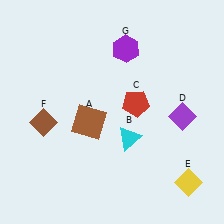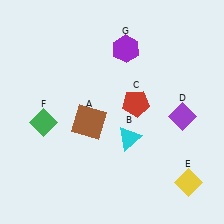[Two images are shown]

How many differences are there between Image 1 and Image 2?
There is 1 difference between the two images.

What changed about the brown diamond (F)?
In Image 1, F is brown. In Image 2, it changed to green.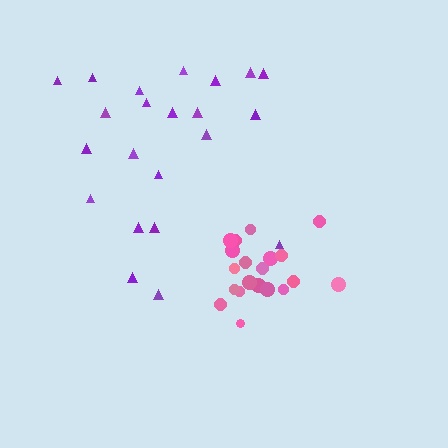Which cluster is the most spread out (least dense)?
Purple.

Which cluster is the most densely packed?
Pink.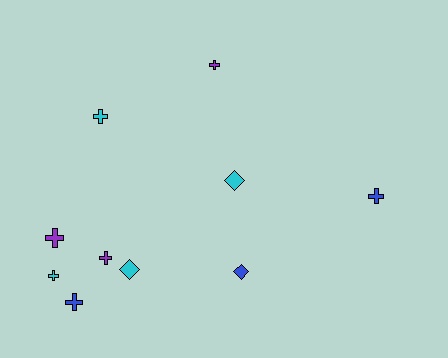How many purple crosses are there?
There are 3 purple crosses.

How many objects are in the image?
There are 10 objects.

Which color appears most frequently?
Cyan, with 4 objects.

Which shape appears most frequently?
Cross, with 7 objects.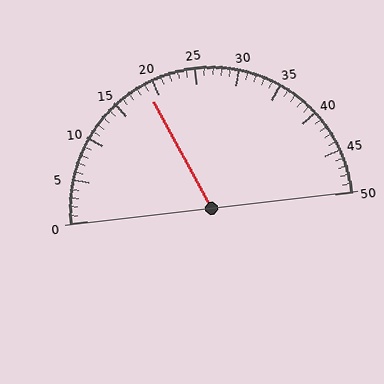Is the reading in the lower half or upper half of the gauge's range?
The reading is in the lower half of the range (0 to 50).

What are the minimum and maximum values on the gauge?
The gauge ranges from 0 to 50.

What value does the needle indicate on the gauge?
The needle indicates approximately 19.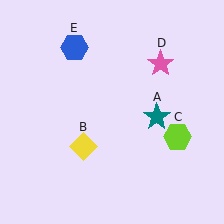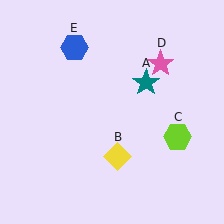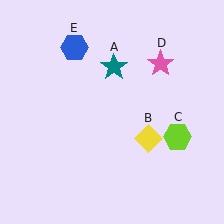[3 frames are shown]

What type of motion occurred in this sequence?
The teal star (object A), yellow diamond (object B) rotated counterclockwise around the center of the scene.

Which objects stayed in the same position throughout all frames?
Lime hexagon (object C) and pink star (object D) and blue hexagon (object E) remained stationary.